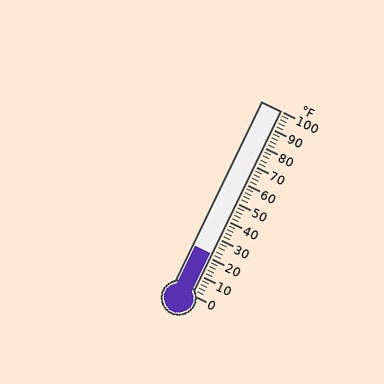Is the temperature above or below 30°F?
The temperature is below 30°F.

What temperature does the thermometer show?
The thermometer shows approximately 22°F.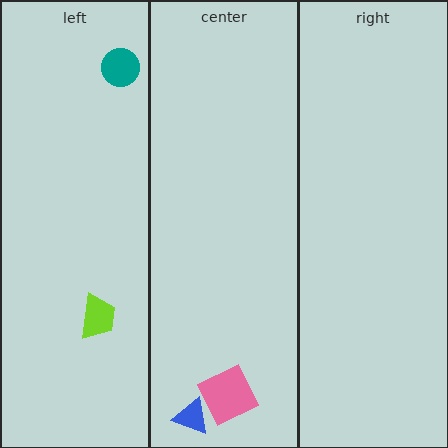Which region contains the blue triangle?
The center region.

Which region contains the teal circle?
The left region.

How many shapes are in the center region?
2.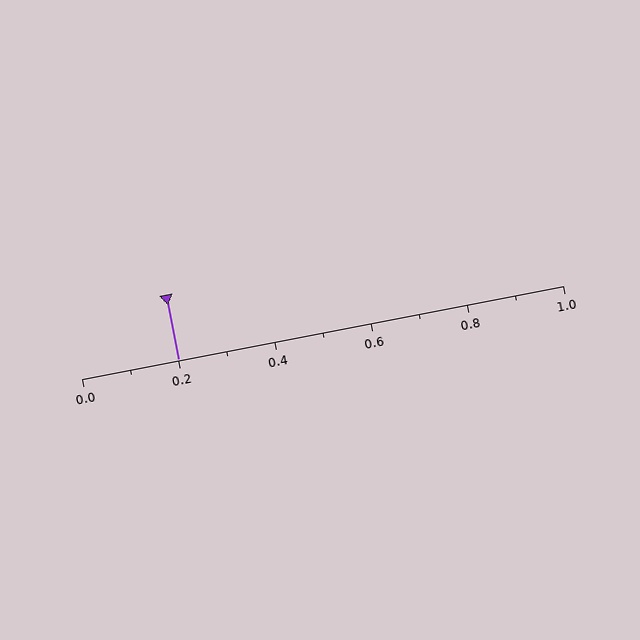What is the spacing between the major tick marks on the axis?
The major ticks are spaced 0.2 apart.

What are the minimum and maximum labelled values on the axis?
The axis runs from 0.0 to 1.0.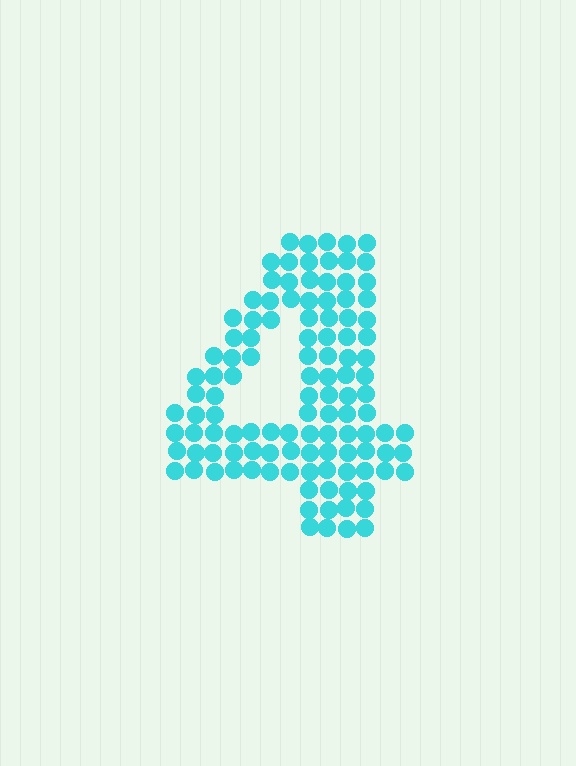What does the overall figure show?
The overall figure shows the digit 4.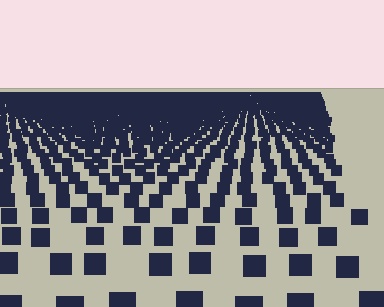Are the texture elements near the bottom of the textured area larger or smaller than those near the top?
Larger. Near the bottom, elements are closer to the viewer and appear at a bigger on-screen size.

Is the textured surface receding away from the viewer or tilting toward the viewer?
The surface is receding away from the viewer. Texture elements get smaller and denser toward the top.